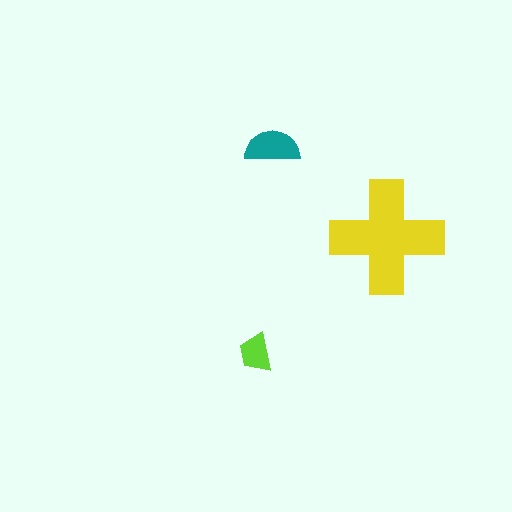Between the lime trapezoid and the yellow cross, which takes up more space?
The yellow cross.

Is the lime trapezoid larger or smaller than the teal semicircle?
Smaller.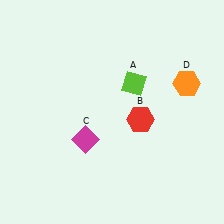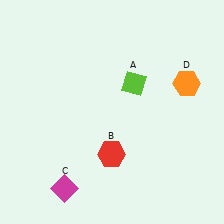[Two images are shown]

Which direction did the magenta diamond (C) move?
The magenta diamond (C) moved down.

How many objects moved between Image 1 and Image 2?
2 objects moved between the two images.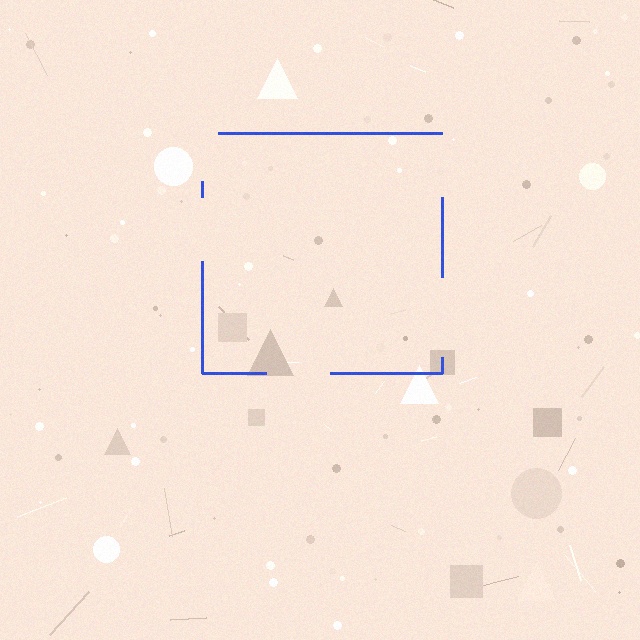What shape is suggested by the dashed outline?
The dashed outline suggests a square.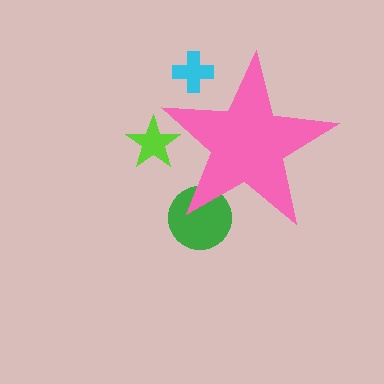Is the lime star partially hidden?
Yes, the lime star is partially hidden behind the pink star.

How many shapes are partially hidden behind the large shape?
3 shapes are partially hidden.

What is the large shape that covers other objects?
A pink star.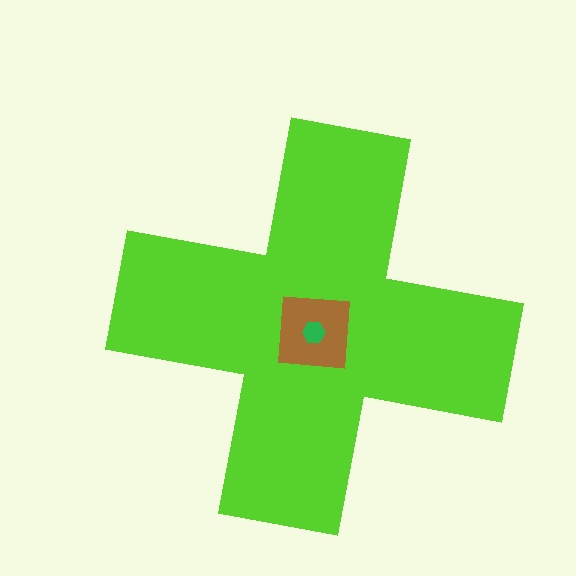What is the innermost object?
The green hexagon.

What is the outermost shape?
The lime cross.